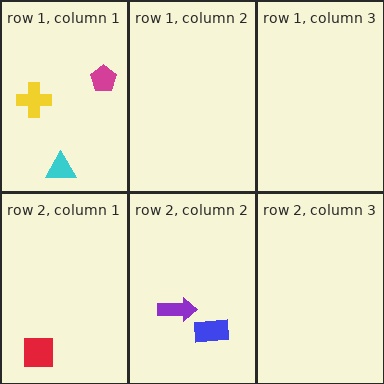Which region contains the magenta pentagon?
The row 1, column 1 region.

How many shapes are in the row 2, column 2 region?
2.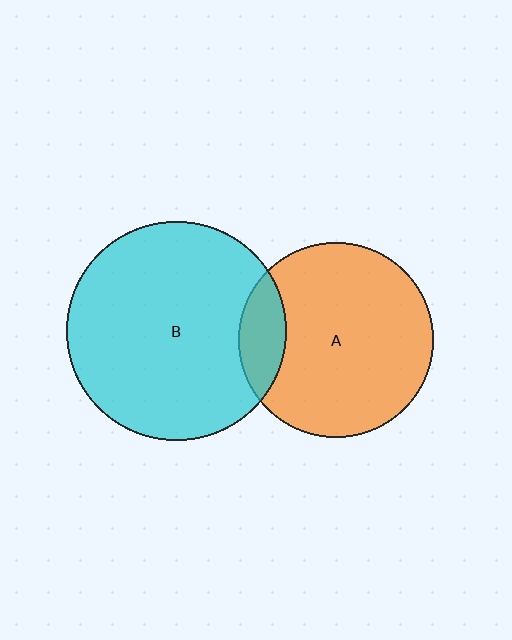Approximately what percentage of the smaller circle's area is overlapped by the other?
Approximately 15%.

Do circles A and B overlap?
Yes.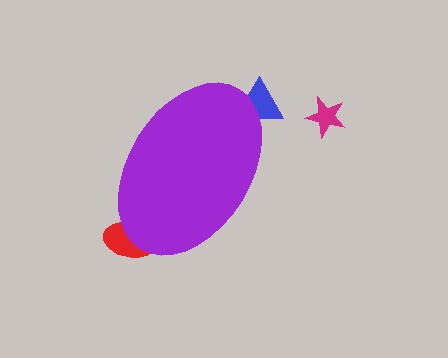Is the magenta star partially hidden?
No, the magenta star is fully visible.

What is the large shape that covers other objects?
A purple ellipse.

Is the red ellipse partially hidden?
Yes, the red ellipse is partially hidden behind the purple ellipse.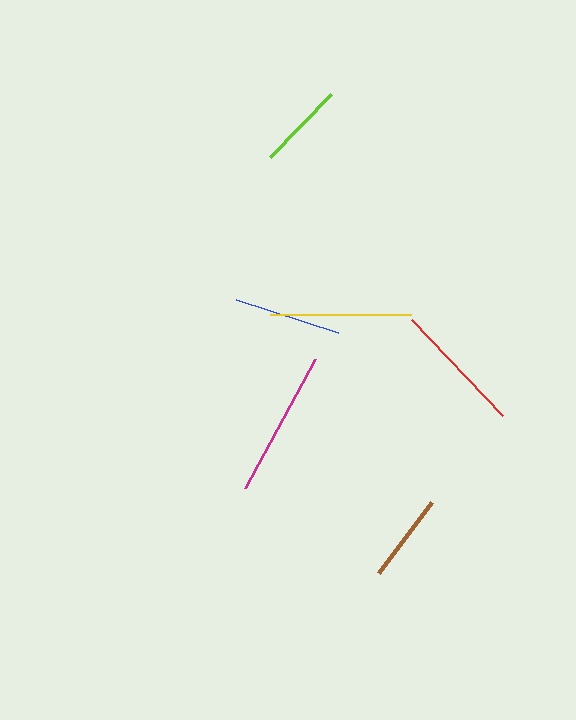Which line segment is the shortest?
The lime line is the shortest at approximately 88 pixels.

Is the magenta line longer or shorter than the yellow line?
The magenta line is longer than the yellow line.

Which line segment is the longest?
The magenta line is the longest at approximately 146 pixels.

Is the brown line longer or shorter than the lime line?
The brown line is longer than the lime line.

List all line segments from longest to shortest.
From longest to shortest: magenta, yellow, red, blue, brown, lime.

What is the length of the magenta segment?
The magenta segment is approximately 146 pixels long.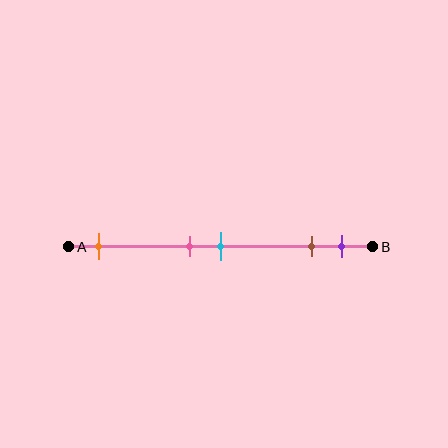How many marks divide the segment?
There are 5 marks dividing the segment.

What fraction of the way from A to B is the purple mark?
The purple mark is approximately 90% (0.9) of the way from A to B.